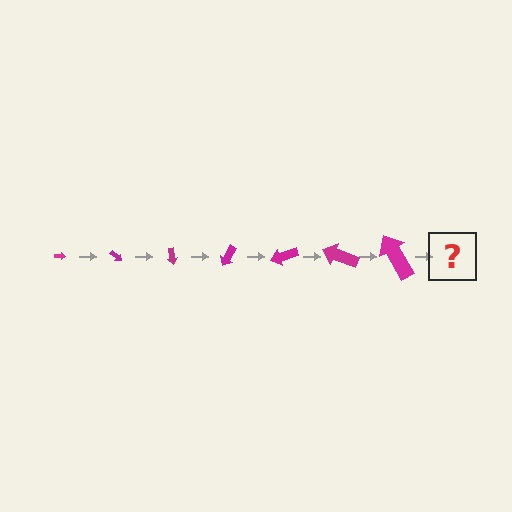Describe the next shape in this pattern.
It should be an arrow, larger than the previous one and rotated 280 degrees from the start.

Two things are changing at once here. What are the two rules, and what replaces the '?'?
The two rules are that the arrow grows larger each step and it rotates 40 degrees each step. The '?' should be an arrow, larger than the previous one and rotated 280 degrees from the start.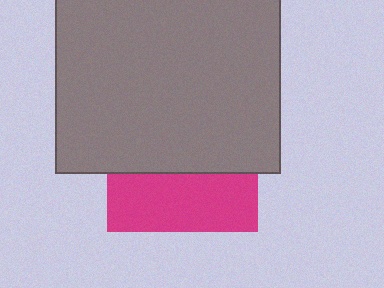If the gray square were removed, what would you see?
You would see the complete magenta square.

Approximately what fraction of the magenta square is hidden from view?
Roughly 61% of the magenta square is hidden behind the gray square.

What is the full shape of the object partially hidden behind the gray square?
The partially hidden object is a magenta square.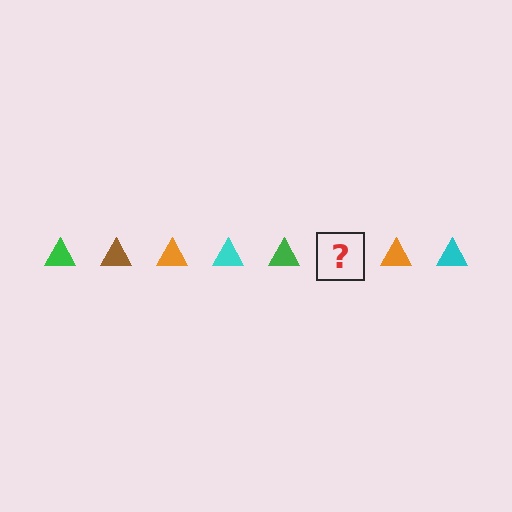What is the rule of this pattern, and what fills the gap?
The rule is that the pattern cycles through green, brown, orange, cyan triangles. The gap should be filled with a brown triangle.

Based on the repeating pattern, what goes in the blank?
The blank should be a brown triangle.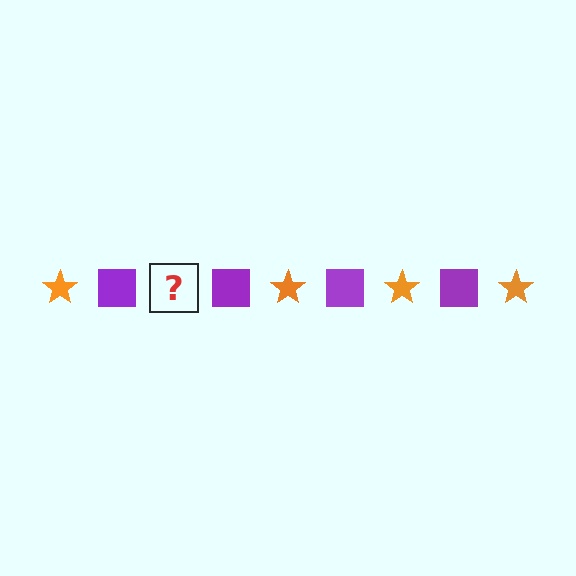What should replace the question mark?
The question mark should be replaced with an orange star.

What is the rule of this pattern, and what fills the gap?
The rule is that the pattern alternates between orange star and purple square. The gap should be filled with an orange star.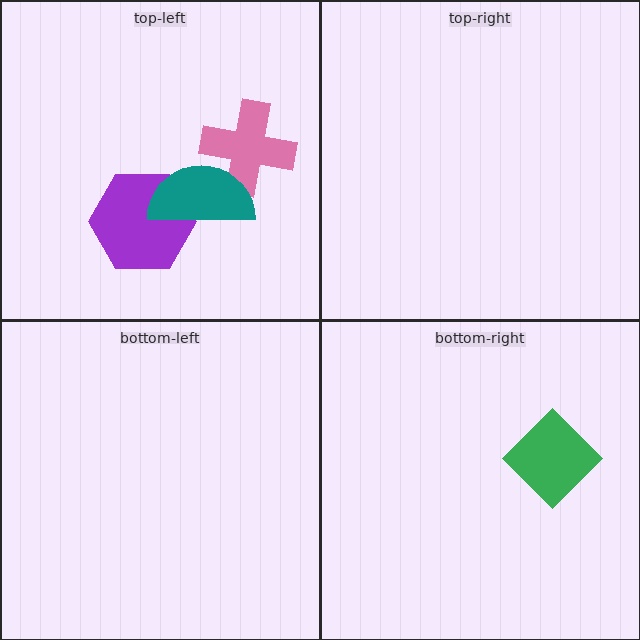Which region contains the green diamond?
The bottom-right region.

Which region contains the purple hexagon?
The top-left region.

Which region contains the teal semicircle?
The top-left region.